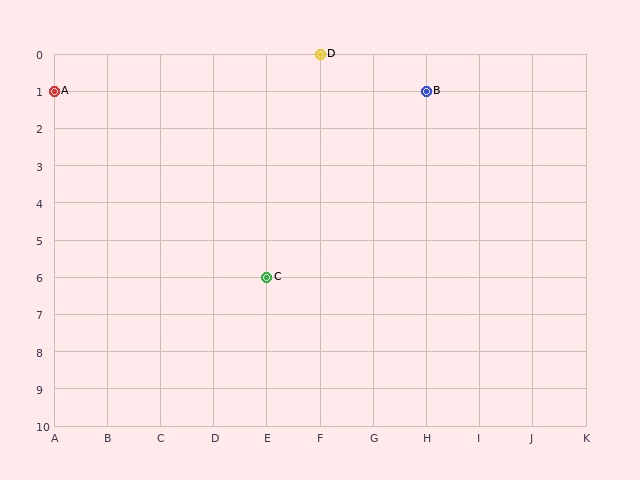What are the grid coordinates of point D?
Point D is at grid coordinates (F, 0).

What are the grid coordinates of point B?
Point B is at grid coordinates (H, 1).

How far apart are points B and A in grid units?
Points B and A are 7 columns apart.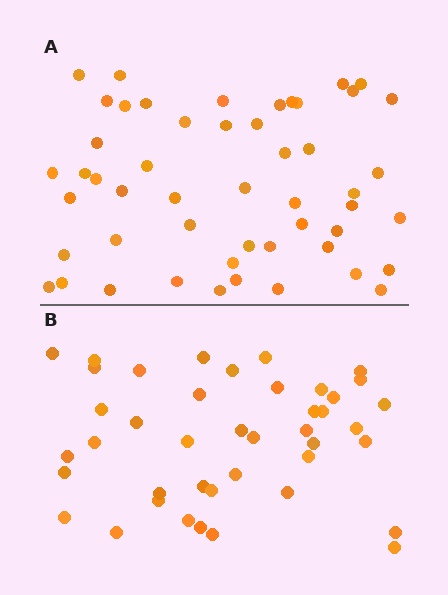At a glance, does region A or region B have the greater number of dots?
Region A (the top region) has more dots.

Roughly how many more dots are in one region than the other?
Region A has roughly 8 or so more dots than region B.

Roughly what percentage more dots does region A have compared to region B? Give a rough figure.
About 20% more.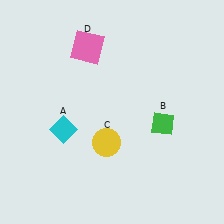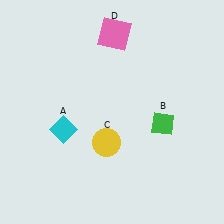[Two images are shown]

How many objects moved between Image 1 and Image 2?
1 object moved between the two images.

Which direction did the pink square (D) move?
The pink square (D) moved right.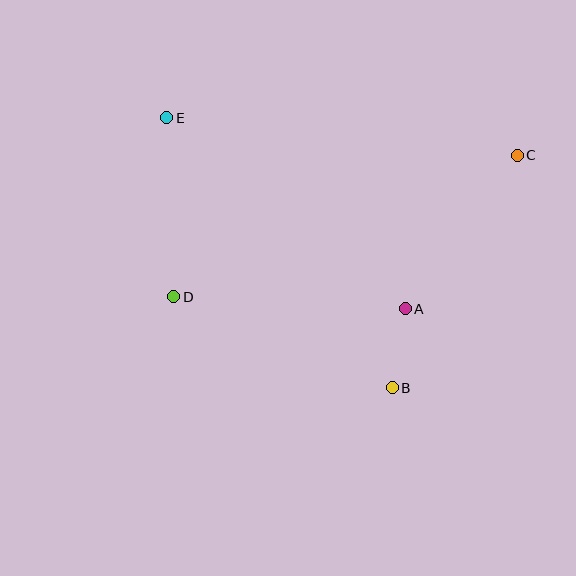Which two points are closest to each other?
Points A and B are closest to each other.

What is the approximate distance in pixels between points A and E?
The distance between A and E is approximately 306 pixels.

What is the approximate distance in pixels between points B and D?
The distance between B and D is approximately 237 pixels.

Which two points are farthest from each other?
Points C and D are farthest from each other.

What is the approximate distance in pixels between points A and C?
The distance between A and C is approximately 190 pixels.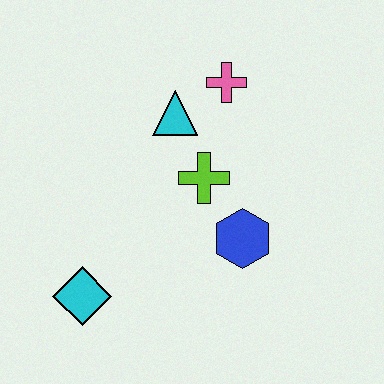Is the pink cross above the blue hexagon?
Yes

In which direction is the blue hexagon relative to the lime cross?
The blue hexagon is below the lime cross.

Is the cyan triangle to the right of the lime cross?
No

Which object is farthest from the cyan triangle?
The cyan diamond is farthest from the cyan triangle.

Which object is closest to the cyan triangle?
The pink cross is closest to the cyan triangle.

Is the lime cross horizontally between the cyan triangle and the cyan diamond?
No